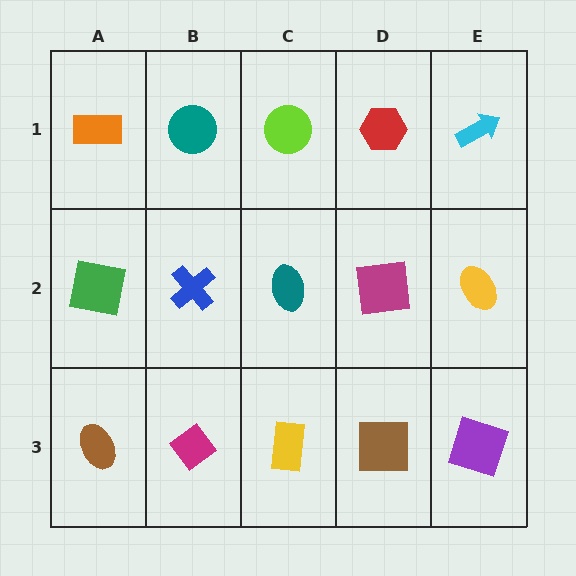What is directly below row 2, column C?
A yellow rectangle.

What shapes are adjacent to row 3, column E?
A yellow ellipse (row 2, column E), a brown square (row 3, column D).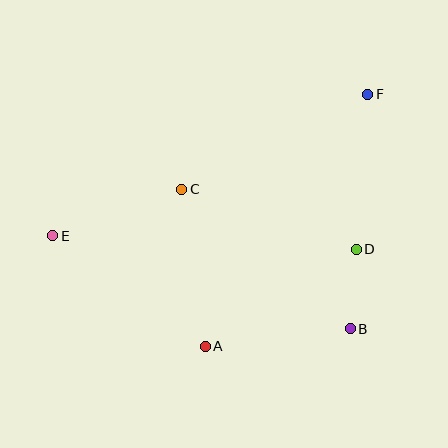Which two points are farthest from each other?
Points E and F are farthest from each other.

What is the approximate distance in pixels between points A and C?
The distance between A and C is approximately 159 pixels.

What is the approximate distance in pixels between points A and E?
The distance between A and E is approximately 189 pixels.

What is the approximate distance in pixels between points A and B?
The distance between A and B is approximately 146 pixels.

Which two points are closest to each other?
Points B and D are closest to each other.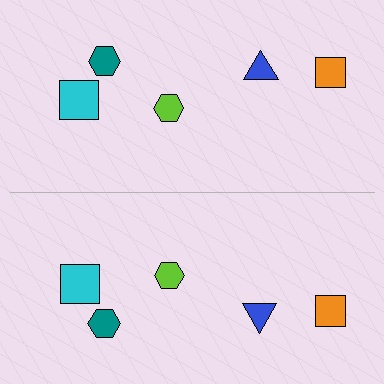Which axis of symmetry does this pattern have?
The pattern has a horizontal axis of symmetry running through the center of the image.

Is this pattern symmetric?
Yes, this pattern has bilateral (reflection) symmetry.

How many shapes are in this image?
There are 10 shapes in this image.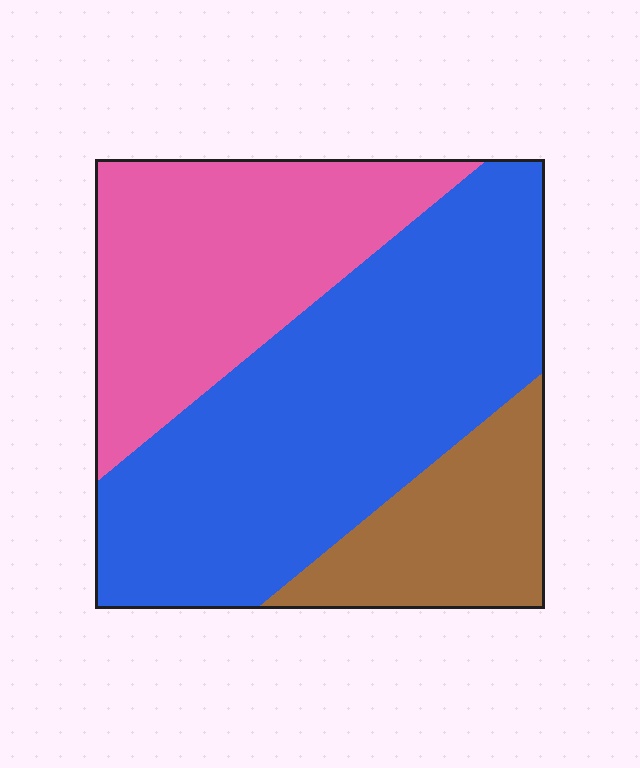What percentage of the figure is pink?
Pink covers 31% of the figure.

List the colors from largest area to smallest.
From largest to smallest: blue, pink, brown.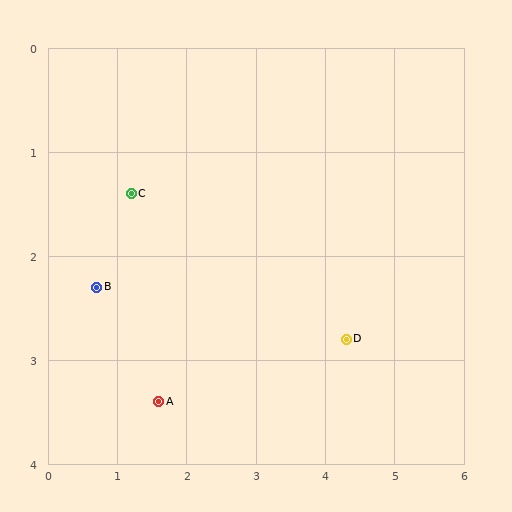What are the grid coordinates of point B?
Point B is at approximately (0.7, 2.3).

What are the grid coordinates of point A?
Point A is at approximately (1.6, 3.4).